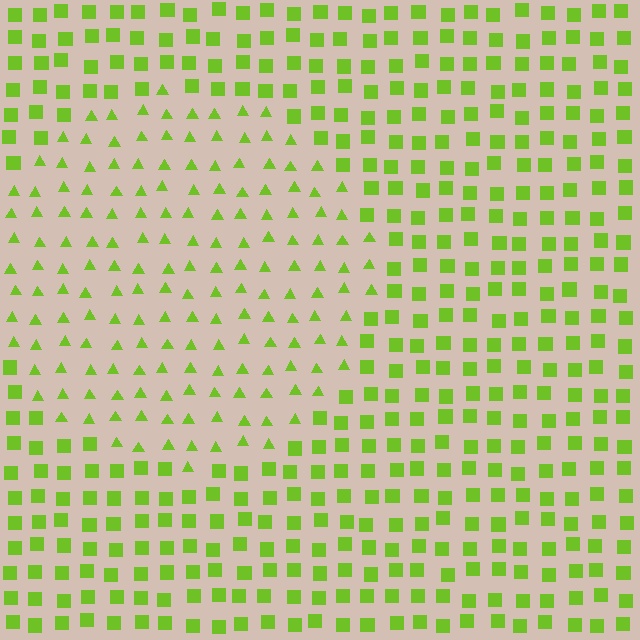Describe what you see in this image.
The image is filled with small lime elements arranged in a uniform grid. A circle-shaped region contains triangles, while the surrounding area contains squares. The boundary is defined purely by the change in element shape.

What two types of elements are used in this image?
The image uses triangles inside the circle region and squares outside it.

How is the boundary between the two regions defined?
The boundary is defined by a change in element shape: triangles inside vs. squares outside. All elements share the same color and spacing.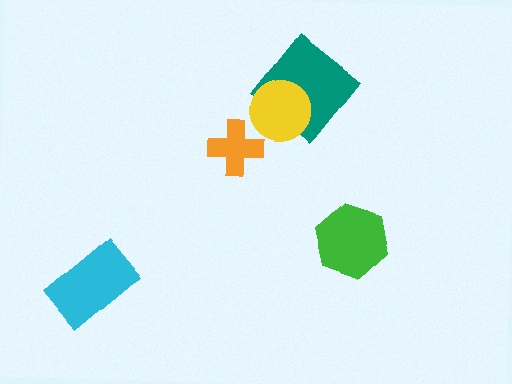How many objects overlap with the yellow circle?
1 object overlaps with the yellow circle.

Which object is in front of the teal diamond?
The yellow circle is in front of the teal diamond.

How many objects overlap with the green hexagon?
0 objects overlap with the green hexagon.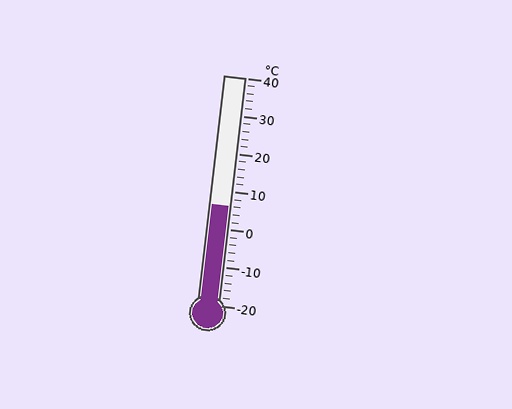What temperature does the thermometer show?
The thermometer shows approximately 6°C.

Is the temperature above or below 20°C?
The temperature is below 20°C.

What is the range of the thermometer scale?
The thermometer scale ranges from -20°C to 40°C.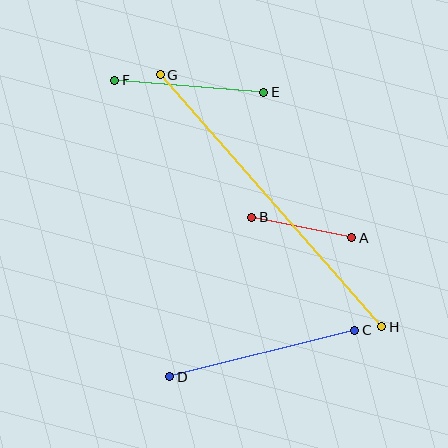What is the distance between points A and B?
The distance is approximately 102 pixels.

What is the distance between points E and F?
The distance is approximately 150 pixels.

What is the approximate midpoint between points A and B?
The midpoint is at approximately (302, 227) pixels.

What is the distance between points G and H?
The distance is approximately 336 pixels.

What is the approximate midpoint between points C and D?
The midpoint is at approximately (262, 353) pixels.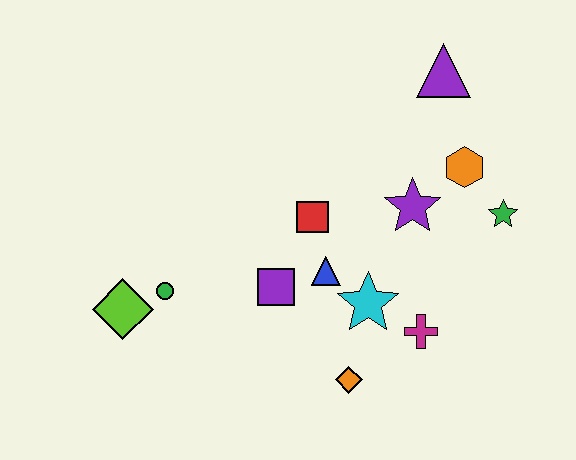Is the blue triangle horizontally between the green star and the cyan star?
No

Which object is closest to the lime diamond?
The green circle is closest to the lime diamond.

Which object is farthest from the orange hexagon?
The lime diamond is farthest from the orange hexagon.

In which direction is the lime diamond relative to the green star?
The lime diamond is to the left of the green star.